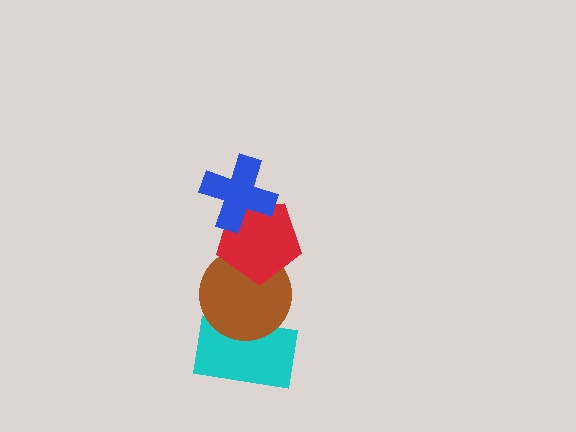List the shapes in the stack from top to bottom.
From top to bottom: the blue cross, the red pentagon, the brown circle, the cyan rectangle.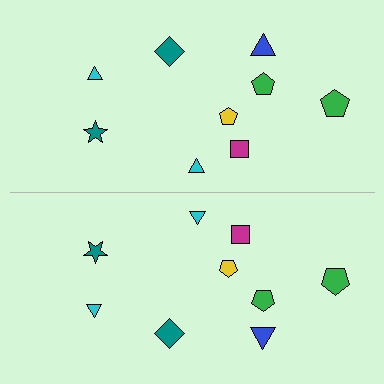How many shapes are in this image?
There are 18 shapes in this image.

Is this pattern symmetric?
Yes, this pattern has bilateral (reflection) symmetry.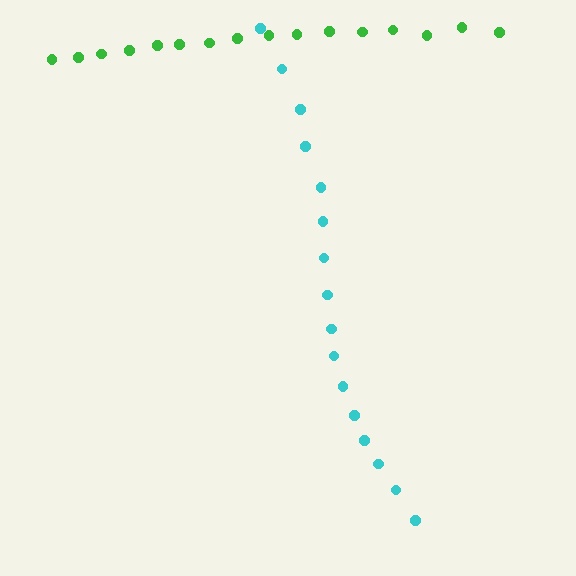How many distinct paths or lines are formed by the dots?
There are 2 distinct paths.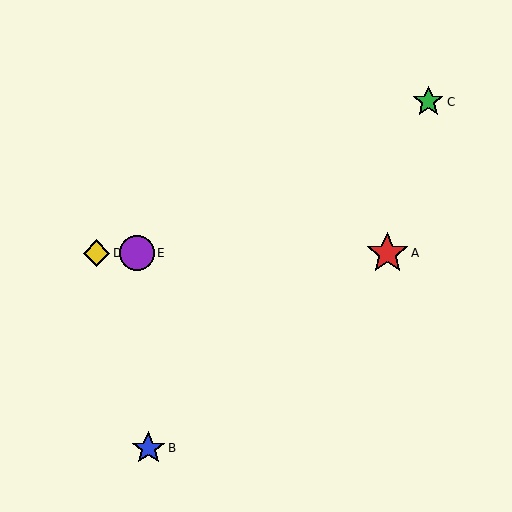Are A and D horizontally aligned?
Yes, both are at y≈253.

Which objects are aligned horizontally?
Objects A, D, E are aligned horizontally.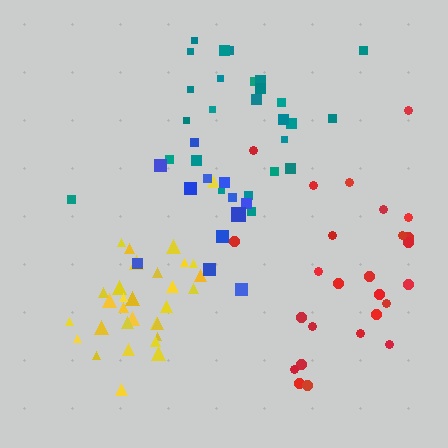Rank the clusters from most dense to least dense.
yellow, red, blue, teal.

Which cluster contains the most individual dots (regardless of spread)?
Yellow (31).